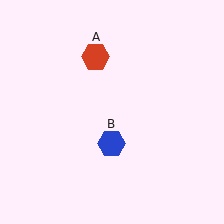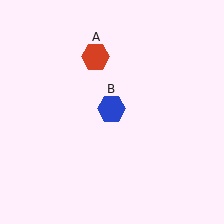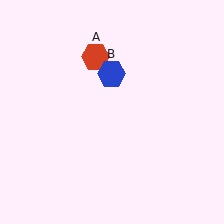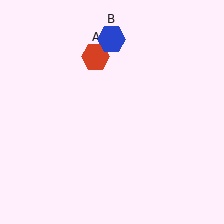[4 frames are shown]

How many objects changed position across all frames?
1 object changed position: blue hexagon (object B).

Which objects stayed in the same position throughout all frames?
Red hexagon (object A) remained stationary.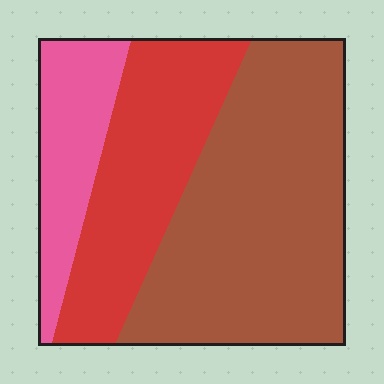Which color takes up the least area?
Pink, at roughly 15%.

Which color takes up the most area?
Brown, at roughly 55%.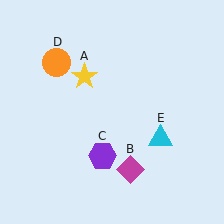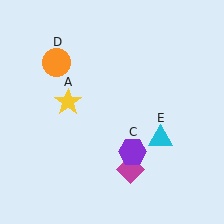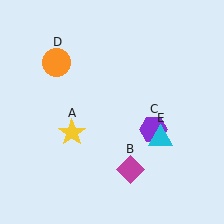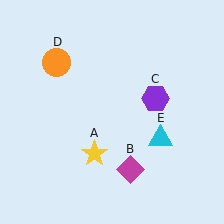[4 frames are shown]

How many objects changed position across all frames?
2 objects changed position: yellow star (object A), purple hexagon (object C).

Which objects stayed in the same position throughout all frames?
Magenta diamond (object B) and orange circle (object D) and cyan triangle (object E) remained stationary.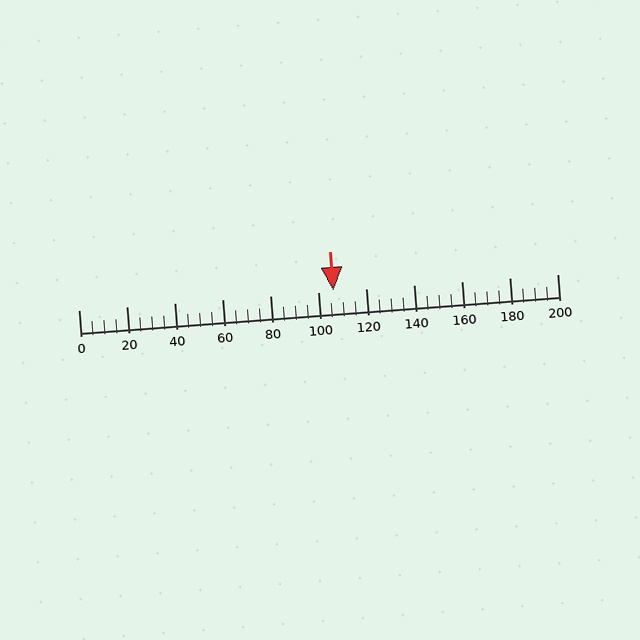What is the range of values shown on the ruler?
The ruler shows values from 0 to 200.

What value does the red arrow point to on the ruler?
The red arrow points to approximately 106.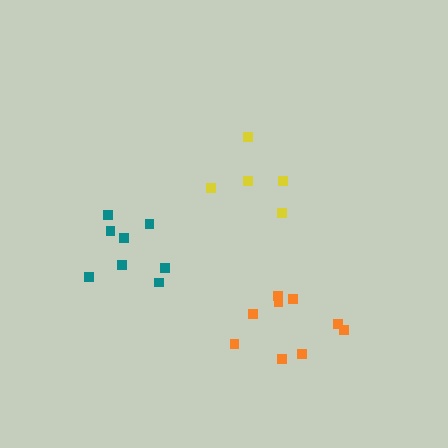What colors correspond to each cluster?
The clusters are colored: teal, yellow, orange.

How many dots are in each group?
Group 1: 8 dots, Group 2: 5 dots, Group 3: 9 dots (22 total).